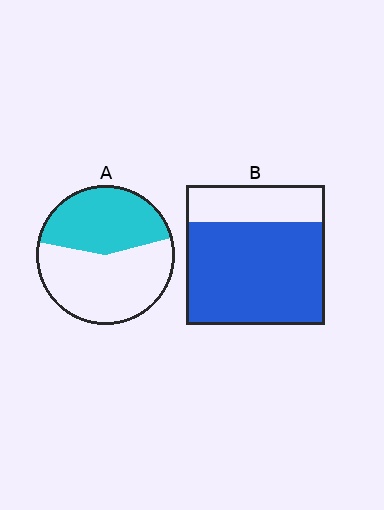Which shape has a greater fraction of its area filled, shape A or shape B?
Shape B.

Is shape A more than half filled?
No.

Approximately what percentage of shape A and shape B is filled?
A is approximately 45% and B is approximately 75%.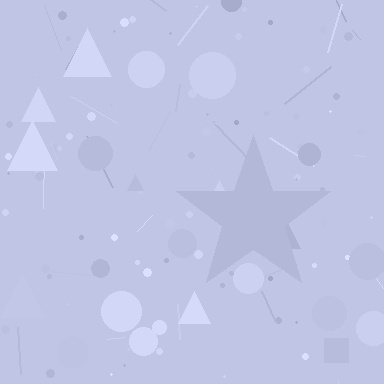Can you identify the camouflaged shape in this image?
The camouflaged shape is a star.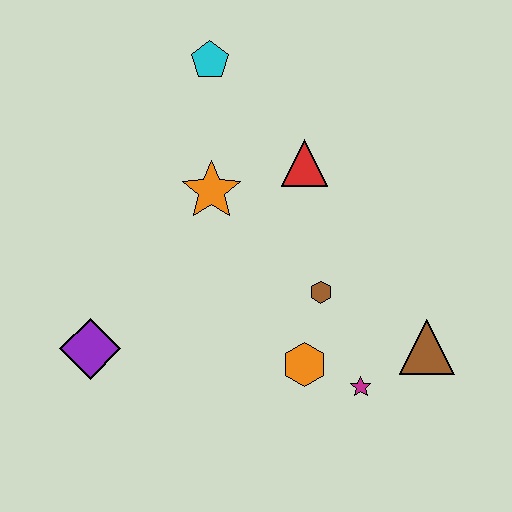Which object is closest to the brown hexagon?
The orange hexagon is closest to the brown hexagon.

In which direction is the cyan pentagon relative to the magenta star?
The cyan pentagon is above the magenta star.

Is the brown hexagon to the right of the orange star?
Yes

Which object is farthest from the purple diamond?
The brown triangle is farthest from the purple diamond.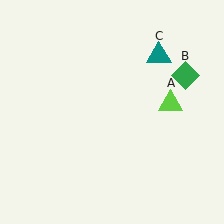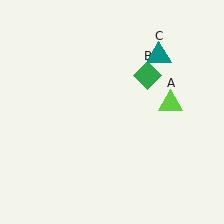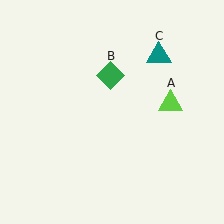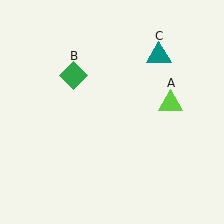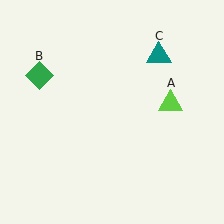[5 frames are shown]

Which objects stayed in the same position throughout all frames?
Lime triangle (object A) and teal triangle (object C) remained stationary.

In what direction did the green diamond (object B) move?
The green diamond (object B) moved left.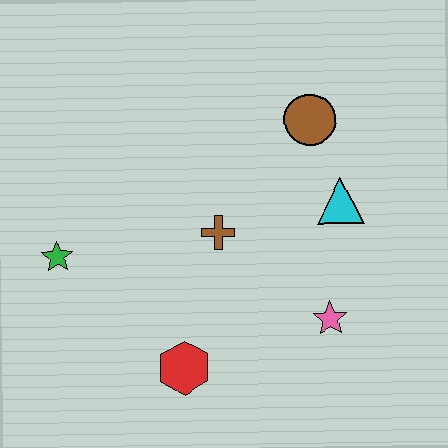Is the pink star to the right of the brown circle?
Yes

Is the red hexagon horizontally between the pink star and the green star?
Yes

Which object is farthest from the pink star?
The green star is farthest from the pink star.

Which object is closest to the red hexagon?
The brown cross is closest to the red hexagon.